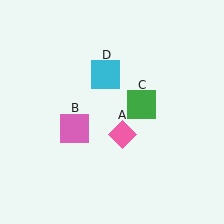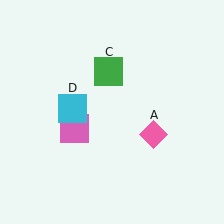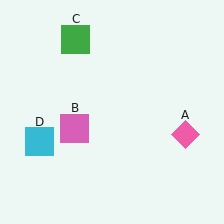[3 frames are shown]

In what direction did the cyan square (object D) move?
The cyan square (object D) moved down and to the left.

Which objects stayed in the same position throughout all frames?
Pink square (object B) remained stationary.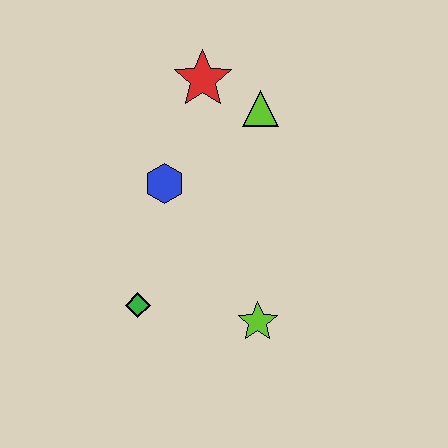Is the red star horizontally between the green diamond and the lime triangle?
Yes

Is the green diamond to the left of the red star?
Yes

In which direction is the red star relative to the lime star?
The red star is above the lime star.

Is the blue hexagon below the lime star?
No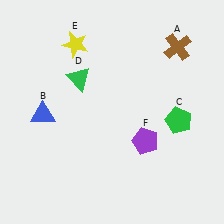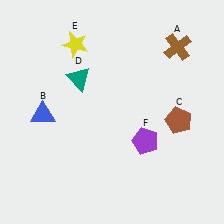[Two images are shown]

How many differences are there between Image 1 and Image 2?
There are 2 differences between the two images.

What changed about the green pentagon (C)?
In Image 1, C is green. In Image 2, it changed to brown.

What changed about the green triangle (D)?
In Image 1, D is green. In Image 2, it changed to teal.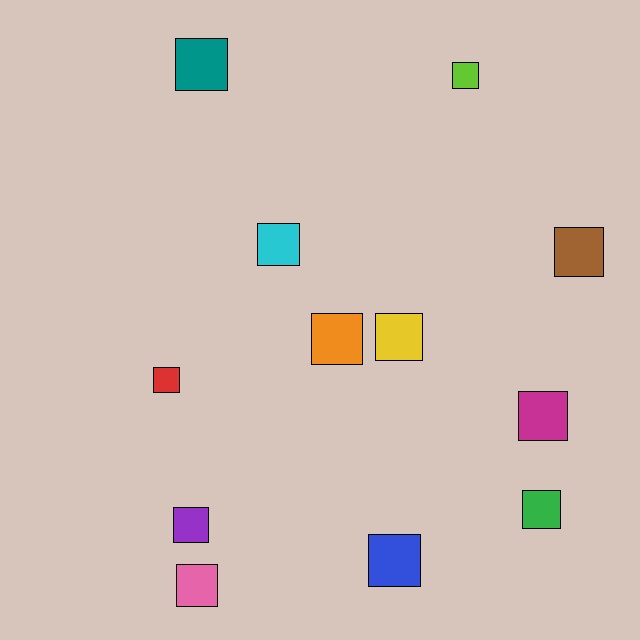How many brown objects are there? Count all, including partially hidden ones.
There is 1 brown object.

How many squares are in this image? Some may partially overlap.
There are 12 squares.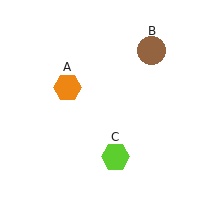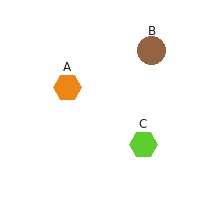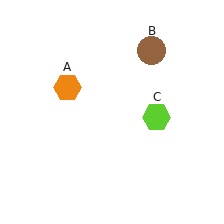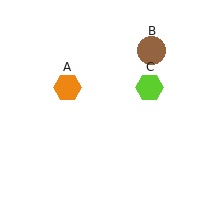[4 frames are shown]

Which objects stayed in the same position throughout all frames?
Orange hexagon (object A) and brown circle (object B) remained stationary.